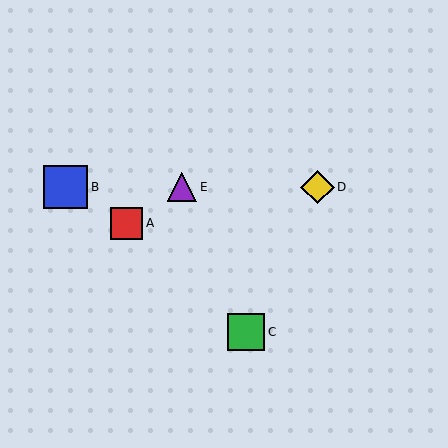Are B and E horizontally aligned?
Yes, both are at y≈187.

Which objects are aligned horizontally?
Objects B, D, E are aligned horizontally.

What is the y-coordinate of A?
Object A is at y≈223.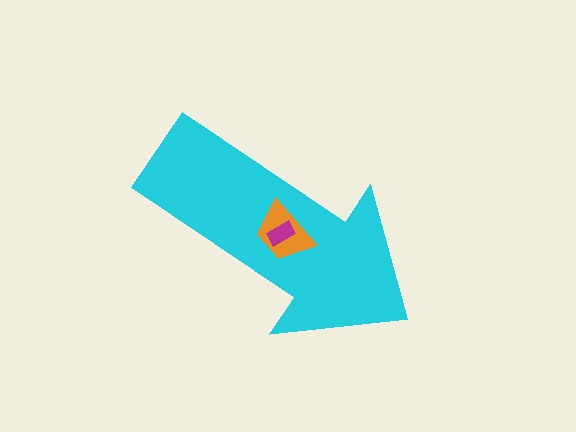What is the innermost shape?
The magenta rectangle.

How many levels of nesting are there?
3.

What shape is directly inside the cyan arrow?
The orange trapezoid.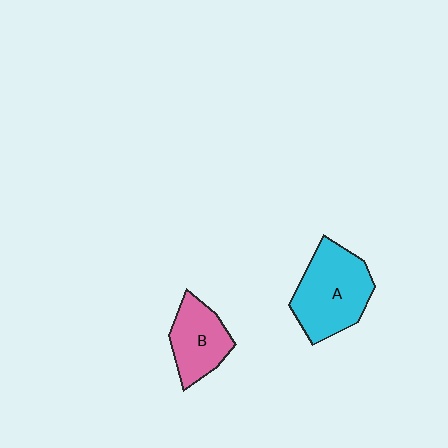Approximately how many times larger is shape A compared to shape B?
Approximately 1.5 times.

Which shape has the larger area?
Shape A (cyan).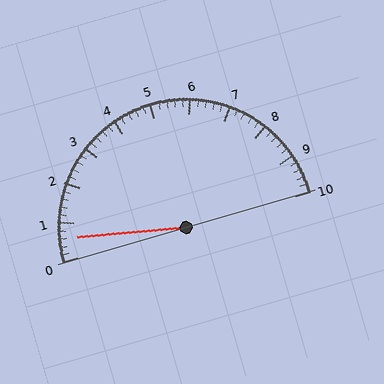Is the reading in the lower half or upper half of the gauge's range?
The reading is in the lower half of the range (0 to 10).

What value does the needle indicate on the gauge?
The needle indicates approximately 0.6.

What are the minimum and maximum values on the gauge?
The gauge ranges from 0 to 10.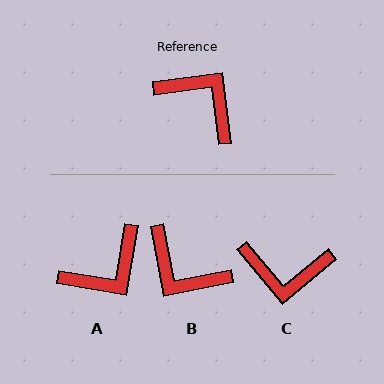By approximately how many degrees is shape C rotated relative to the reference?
Approximately 148 degrees clockwise.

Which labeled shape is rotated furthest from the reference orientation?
B, about 177 degrees away.